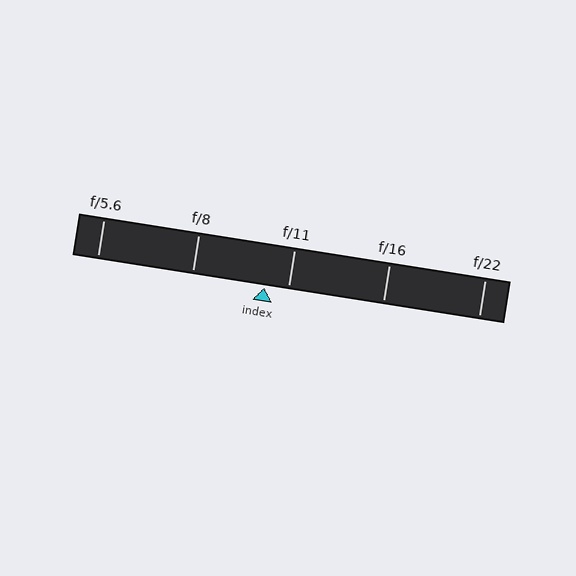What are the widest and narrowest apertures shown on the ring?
The widest aperture shown is f/5.6 and the narrowest is f/22.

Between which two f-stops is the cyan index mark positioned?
The index mark is between f/8 and f/11.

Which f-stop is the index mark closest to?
The index mark is closest to f/11.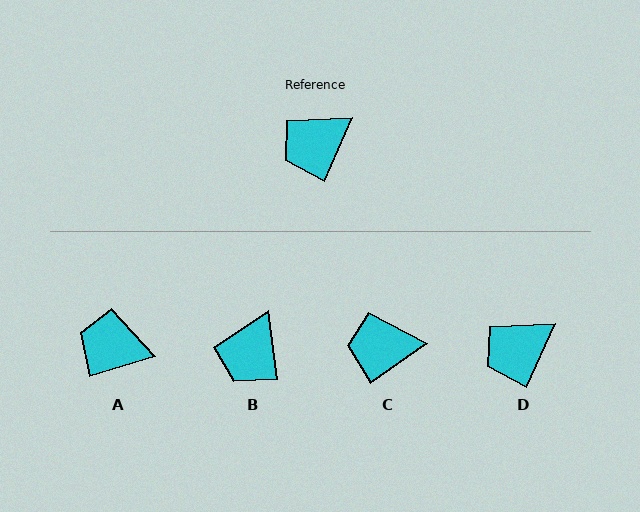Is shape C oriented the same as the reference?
No, it is off by about 30 degrees.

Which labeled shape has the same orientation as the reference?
D.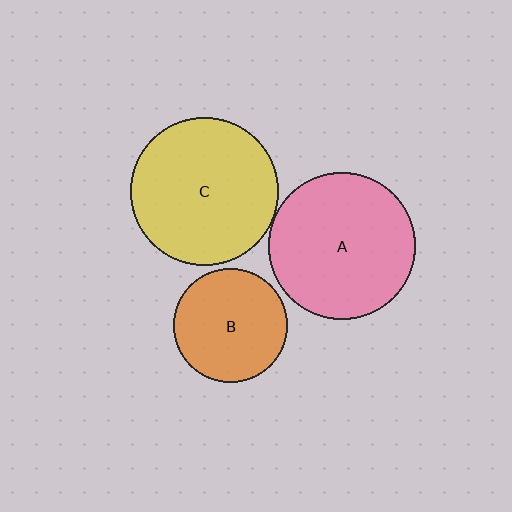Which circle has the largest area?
Circle C (yellow).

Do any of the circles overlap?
No, none of the circles overlap.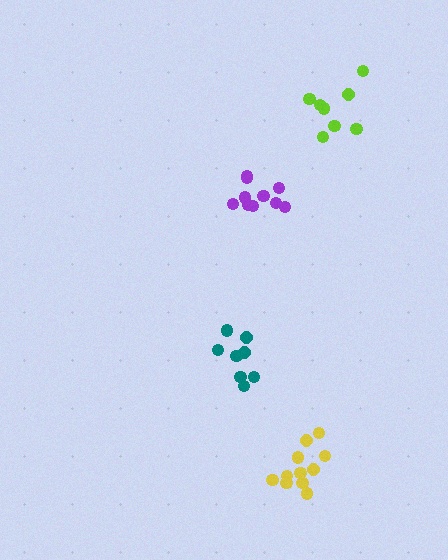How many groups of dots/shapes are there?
There are 4 groups.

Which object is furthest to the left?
The teal cluster is leftmost.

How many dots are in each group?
Group 1: 8 dots, Group 2: 10 dots, Group 3: 8 dots, Group 4: 11 dots (37 total).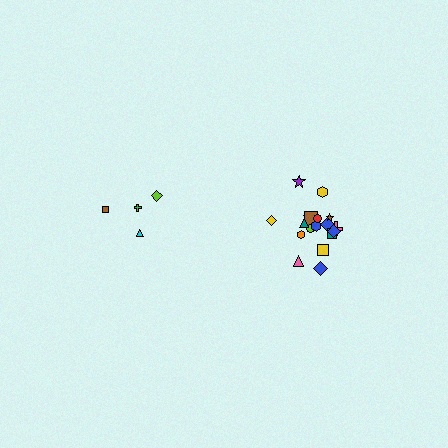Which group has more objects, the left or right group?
The right group.